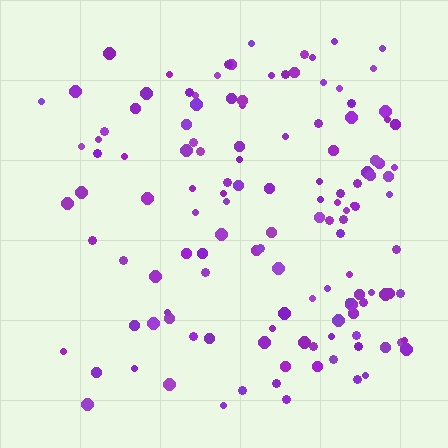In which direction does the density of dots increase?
From left to right, with the right side densest.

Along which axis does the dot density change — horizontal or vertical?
Horizontal.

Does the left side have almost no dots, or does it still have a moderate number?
Still a moderate number, just noticeably fewer than the right.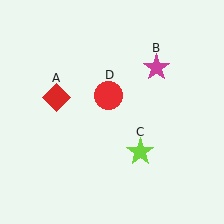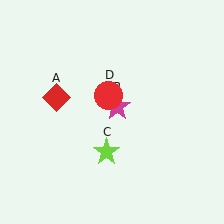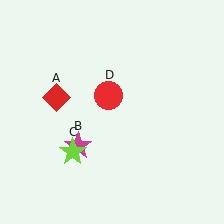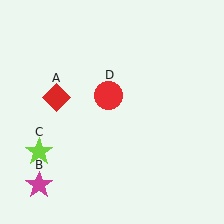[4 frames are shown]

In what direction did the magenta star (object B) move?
The magenta star (object B) moved down and to the left.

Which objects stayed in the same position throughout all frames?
Red diamond (object A) and red circle (object D) remained stationary.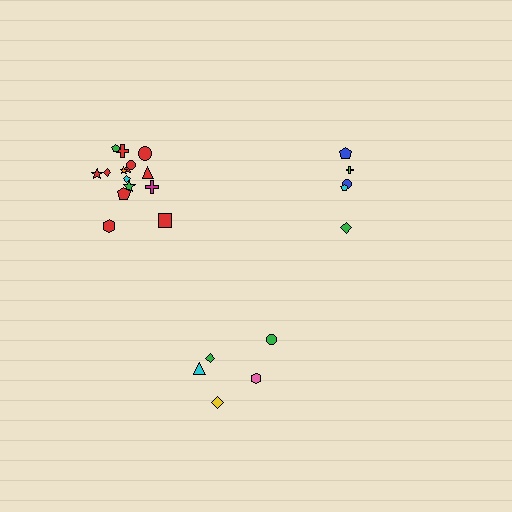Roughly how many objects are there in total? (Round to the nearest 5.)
Roughly 25 objects in total.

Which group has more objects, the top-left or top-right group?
The top-left group.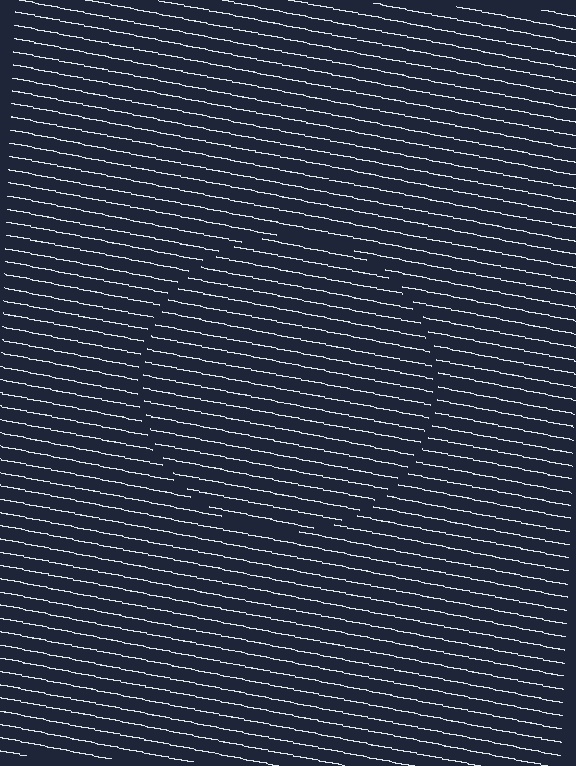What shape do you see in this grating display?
An illusory circle. The interior of the shape contains the same grating, shifted by half a period — the contour is defined by the phase discontinuity where line-ends from the inner and outer gratings abut.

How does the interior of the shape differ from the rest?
The interior of the shape contains the same grating, shifted by half a period — the contour is defined by the phase discontinuity where line-ends from the inner and outer gratings abut.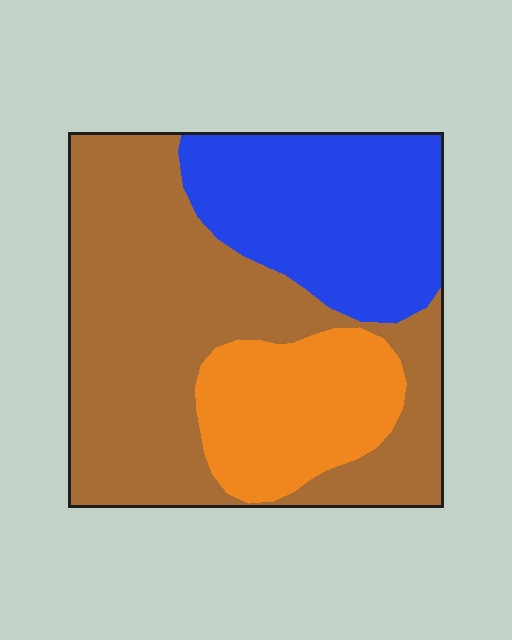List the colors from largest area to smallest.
From largest to smallest: brown, blue, orange.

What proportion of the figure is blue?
Blue covers about 30% of the figure.